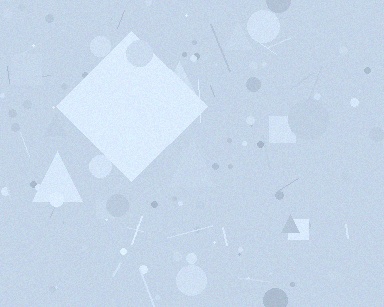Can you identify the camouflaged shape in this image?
The camouflaged shape is a diamond.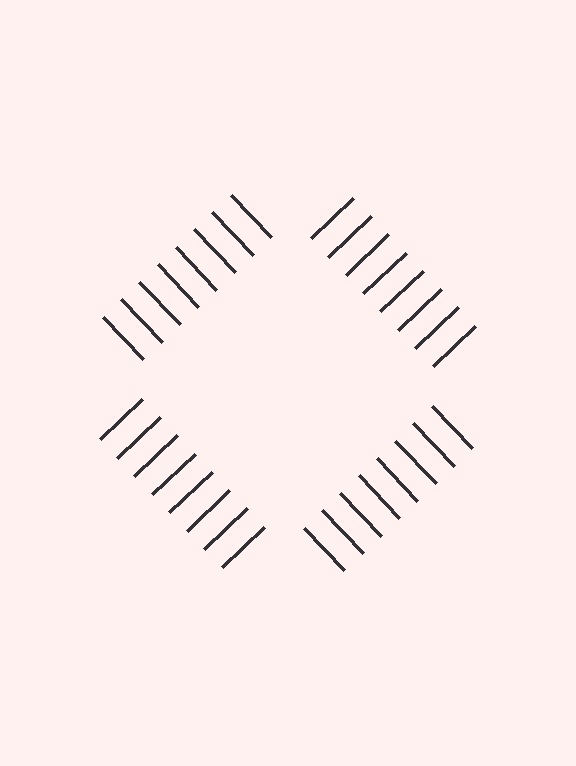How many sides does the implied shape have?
4 sides — the line-ends trace a square.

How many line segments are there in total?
32 — 8 along each of the 4 edges.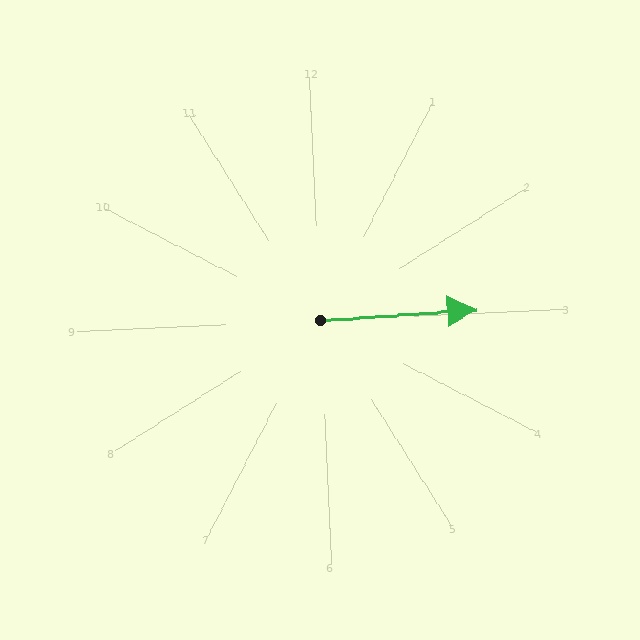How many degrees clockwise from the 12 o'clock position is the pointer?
Approximately 89 degrees.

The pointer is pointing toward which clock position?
Roughly 3 o'clock.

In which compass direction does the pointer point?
East.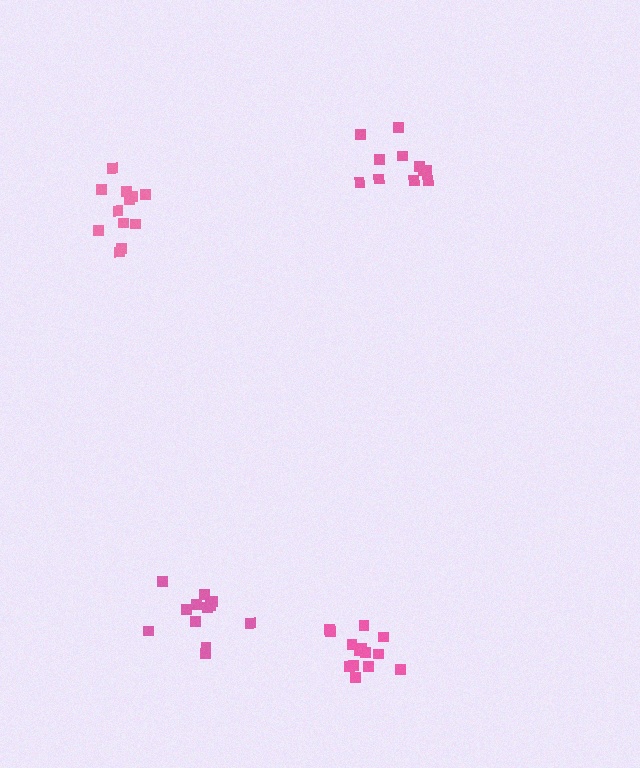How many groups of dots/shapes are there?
There are 4 groups.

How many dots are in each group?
Group 1: 11 dots, Group 2: 12 dots, Group 3: 14 dots, Group 4: 12 dots (49 total).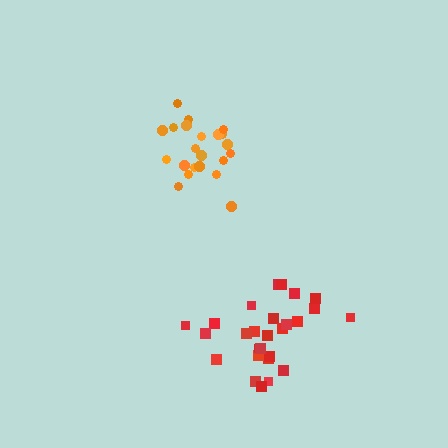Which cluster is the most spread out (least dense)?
Red.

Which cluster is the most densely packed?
Orange.